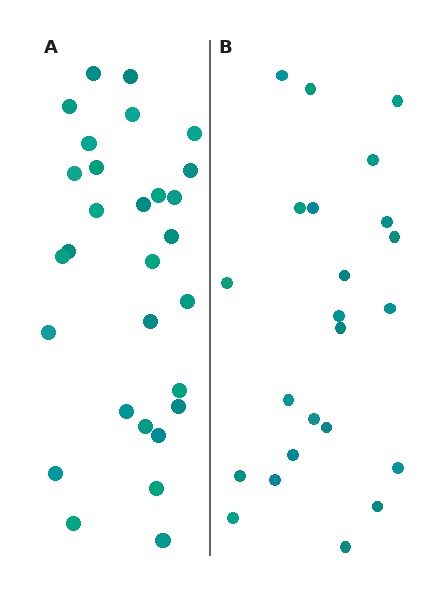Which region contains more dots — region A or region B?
Region A (the left region) has more dots.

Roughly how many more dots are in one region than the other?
Region A has about 6 more dots than region B.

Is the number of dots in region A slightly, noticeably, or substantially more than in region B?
Region A has noticeably more, but not dramatically so. The ratio is roughly 1.3 to 1.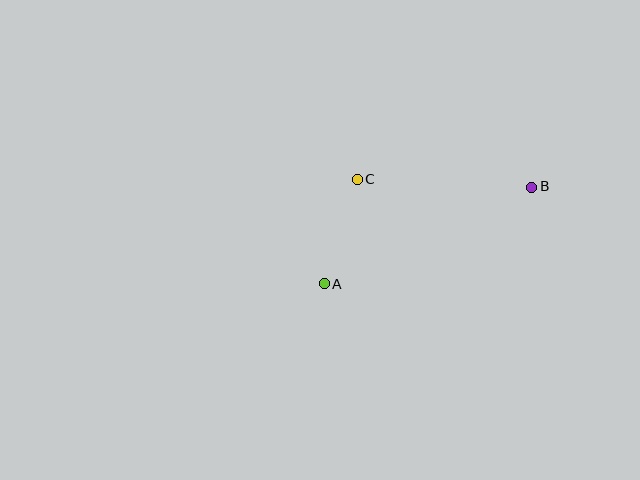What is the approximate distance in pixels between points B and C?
The distance between B and C is approximately 175 pixels.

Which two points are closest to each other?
Points A and C are closest to each other.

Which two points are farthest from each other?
Points A and B are farthest from each other.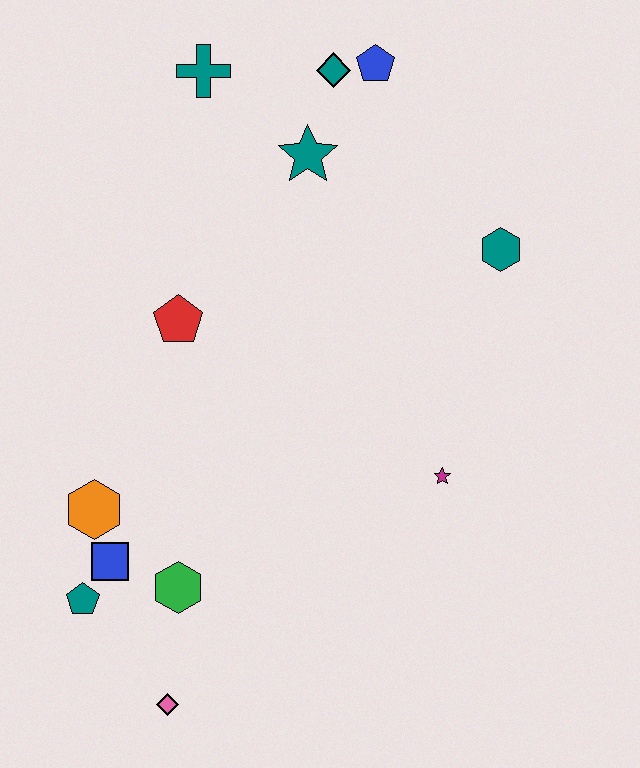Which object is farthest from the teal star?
The pink diamond is farthest from the teal star.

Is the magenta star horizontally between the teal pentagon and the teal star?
No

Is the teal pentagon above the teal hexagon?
No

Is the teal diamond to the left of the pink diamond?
No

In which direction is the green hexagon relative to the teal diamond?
The green hexagon is below the teal diamond.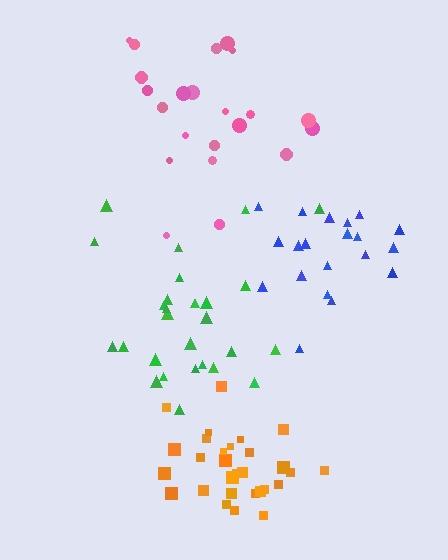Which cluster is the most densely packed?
Orange.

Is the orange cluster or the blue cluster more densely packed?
Orange.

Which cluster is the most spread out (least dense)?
Pink.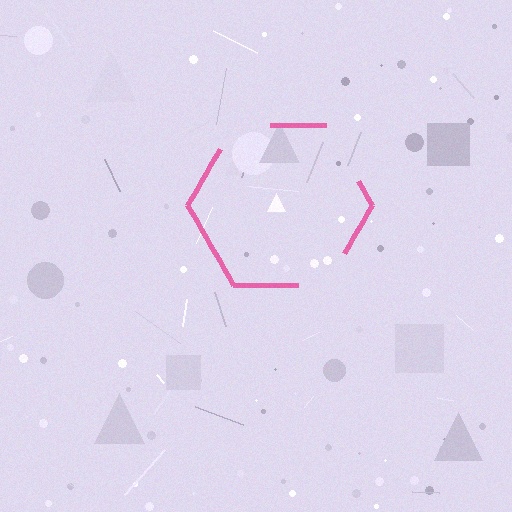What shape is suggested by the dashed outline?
The dashed outline suggests a hexagon.